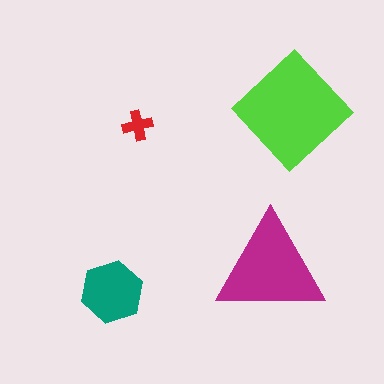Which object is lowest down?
The teal hexagon is bottommost.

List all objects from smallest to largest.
The red cross, the teal hexagon, the magenta triangle, the lime diamond.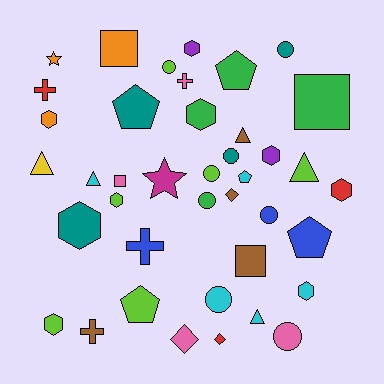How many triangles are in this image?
There are 5 triangles.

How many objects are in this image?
There are 40 objects.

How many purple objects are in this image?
There are 2 purple objects.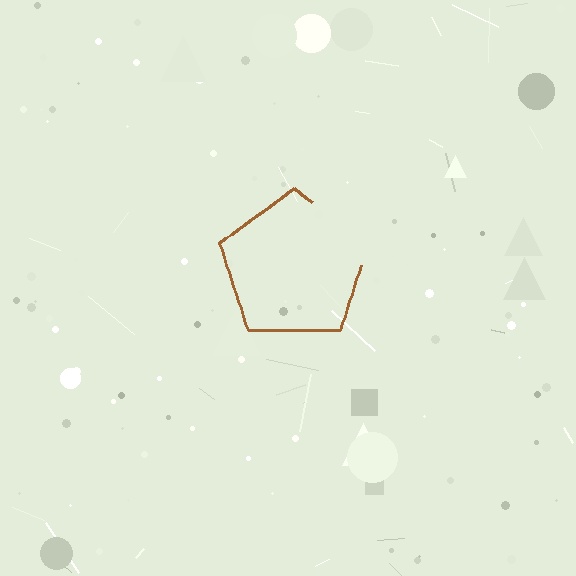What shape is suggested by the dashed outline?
The dashed outline suggests a pentagon.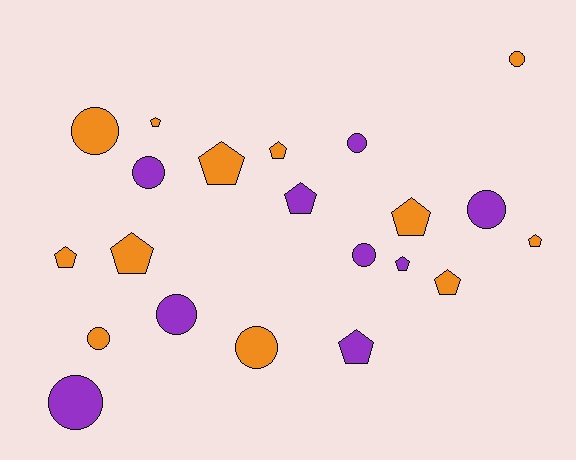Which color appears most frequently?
Orange, with 12 objects.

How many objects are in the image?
There are 21 objects.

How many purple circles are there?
There are 6 purple circles.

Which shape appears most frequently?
Pentagon, with 11 objects.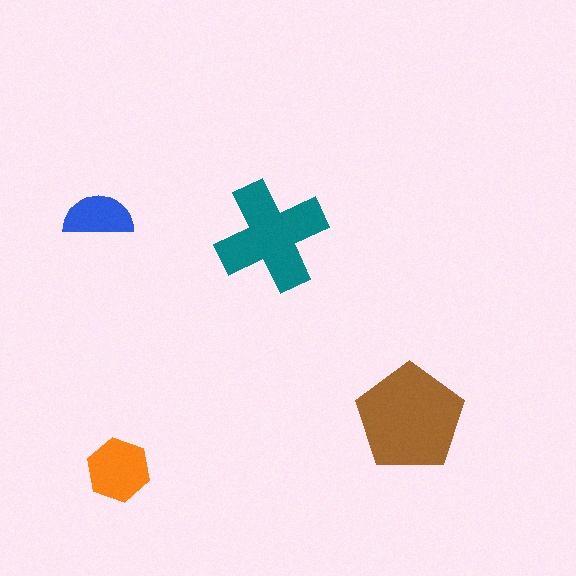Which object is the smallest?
The blue semicircle.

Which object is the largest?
The brown pentagon.